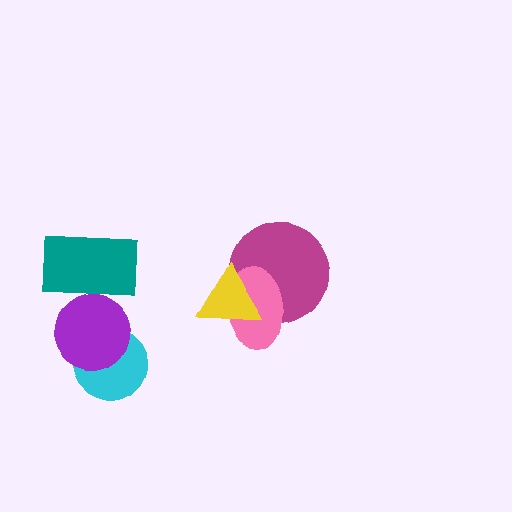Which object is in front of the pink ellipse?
The yellow triangle is in front of the pink ellipse.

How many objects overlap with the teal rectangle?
1 object overlaps with the teal rectangle.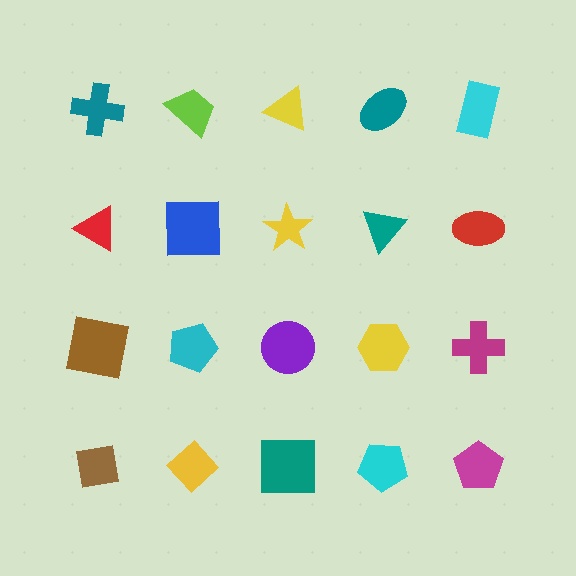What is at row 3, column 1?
A brown square.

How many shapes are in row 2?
5 shapes.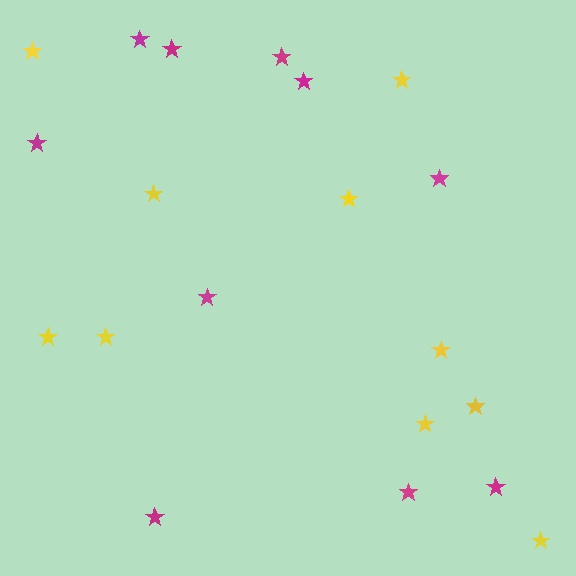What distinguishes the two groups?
There are 2 groups: one group of yellow stars (10) and one group of magenta stars (10).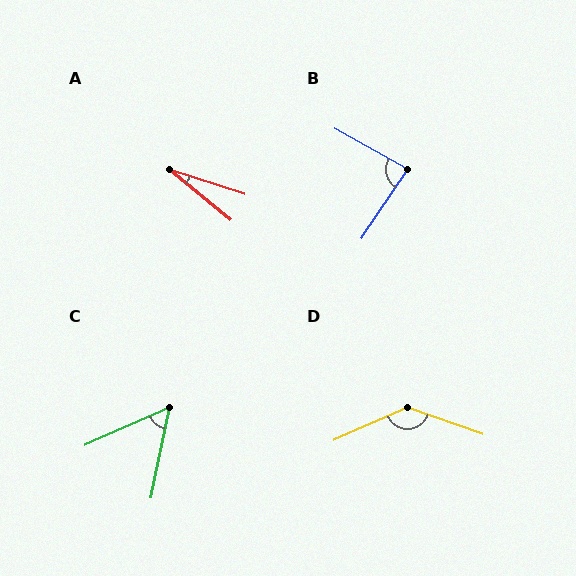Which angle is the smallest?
A, at approximately 22 degrees.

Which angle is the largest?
D, at approximately 137 degrees.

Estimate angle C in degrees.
Approximately 55 degrees.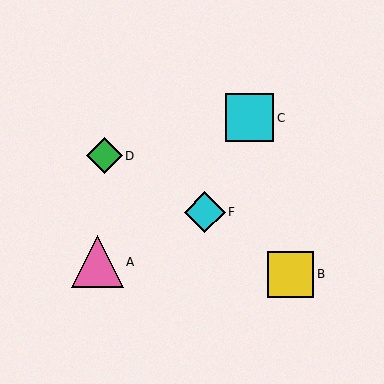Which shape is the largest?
The pink triangle (labeled A) is the largest.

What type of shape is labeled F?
Shape F is a cyan diamond.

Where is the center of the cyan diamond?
The center of the cyan diamond is at (205, 212).